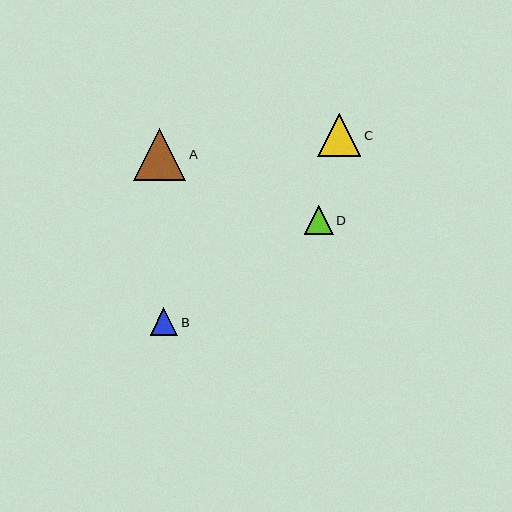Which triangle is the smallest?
Triangle B is the smallest with a size of approximately 27 pixels.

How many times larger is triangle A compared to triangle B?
Triangle A is approximately 1.9 times the size of triangle B.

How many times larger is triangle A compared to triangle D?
Triangle A is approximately 1.8 times the size of triangle D.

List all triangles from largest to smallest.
From largest to smallest: A, C, D, B.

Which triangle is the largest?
Triangle A is the largest with a size of approximately 52 pixels.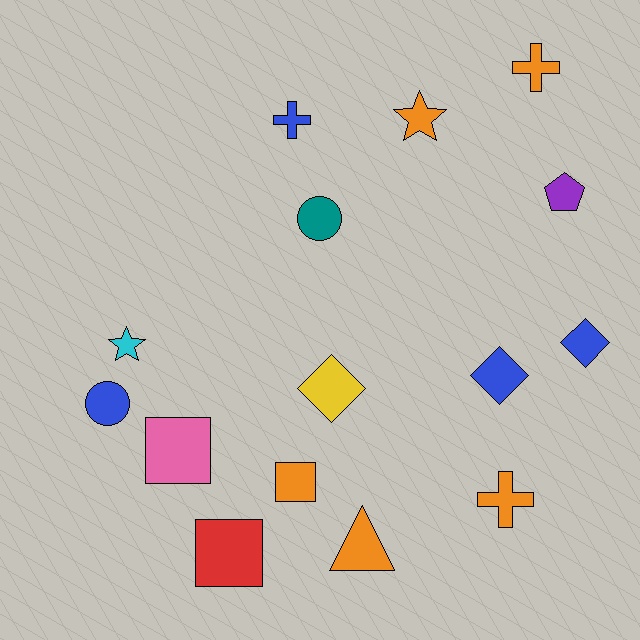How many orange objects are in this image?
There are 5 orange objects.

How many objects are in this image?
There are 15 objects.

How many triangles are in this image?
There is 1 triangle.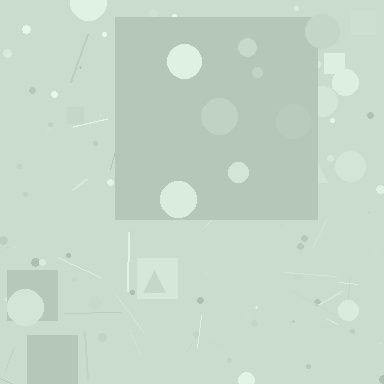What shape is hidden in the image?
A square is hidden in the image.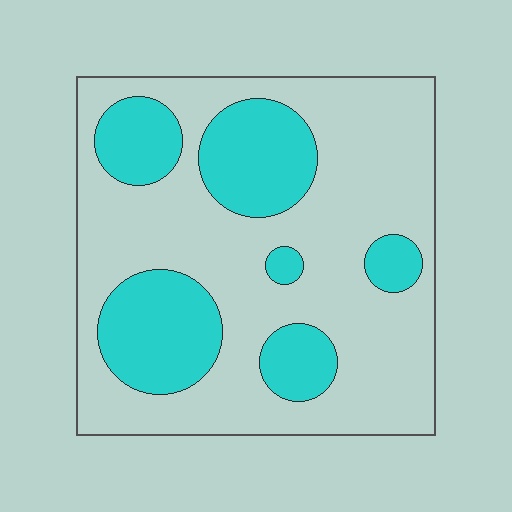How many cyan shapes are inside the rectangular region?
6.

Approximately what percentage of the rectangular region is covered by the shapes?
Approximately 30%.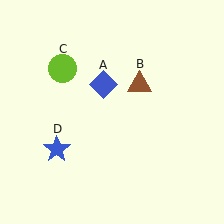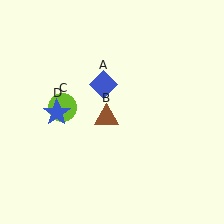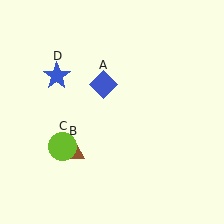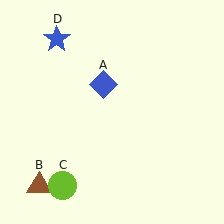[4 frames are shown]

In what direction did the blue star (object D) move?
The blue star (object D) moved up.